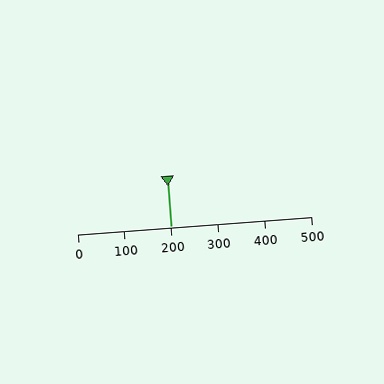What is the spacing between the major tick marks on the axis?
The major ticks are spaced 100 apart.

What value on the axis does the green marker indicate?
The marker indicates approximately 200.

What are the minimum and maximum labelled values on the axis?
The axis runs from 0 to 500.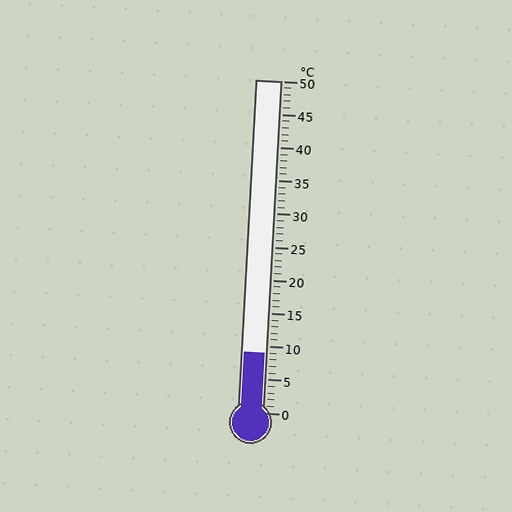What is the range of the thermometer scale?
The thermometer scale ranges from 0°C to 50°C.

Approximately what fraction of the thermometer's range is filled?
The thermometer is filled to approximately 20% of its range.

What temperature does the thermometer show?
The thermometer shows approximately 9°C.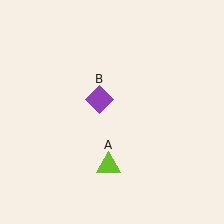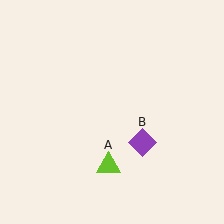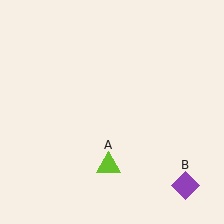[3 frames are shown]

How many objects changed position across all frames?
1 object changed position: purple diamond (object B).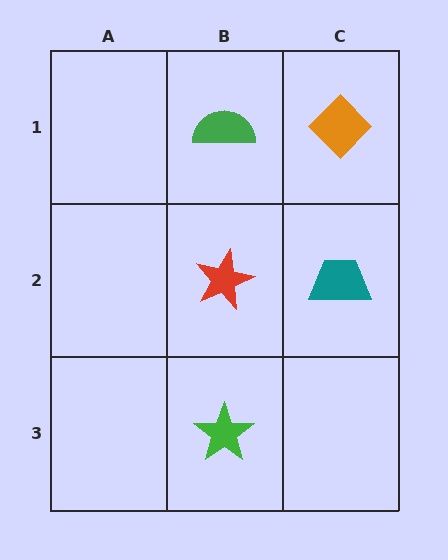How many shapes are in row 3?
1 shape.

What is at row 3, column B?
A green star.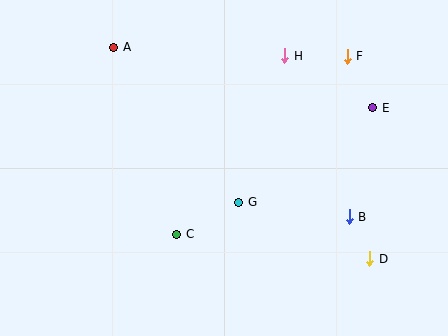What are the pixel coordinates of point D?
Point D is at (370, 259).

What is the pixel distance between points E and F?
The distance between E and F is 57 pixels.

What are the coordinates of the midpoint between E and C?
The midpoint between E and C is at (275, 171).